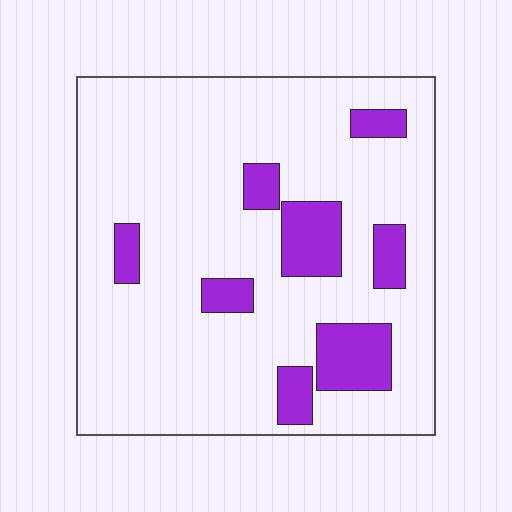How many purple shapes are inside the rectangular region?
8.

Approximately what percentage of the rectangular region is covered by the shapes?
Approximately 15%.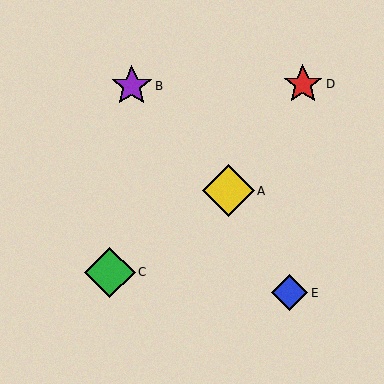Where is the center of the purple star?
The center of the purple star is at (132, 86).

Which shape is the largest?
The yellow diamond (labeled A) is the largest.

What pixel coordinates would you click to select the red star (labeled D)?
Click at (303, 84) to select the red star D.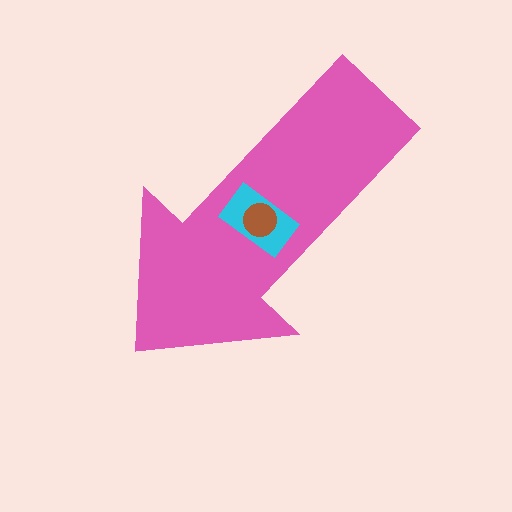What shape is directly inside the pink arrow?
The cyan rectangle.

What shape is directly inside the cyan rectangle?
The brown circle.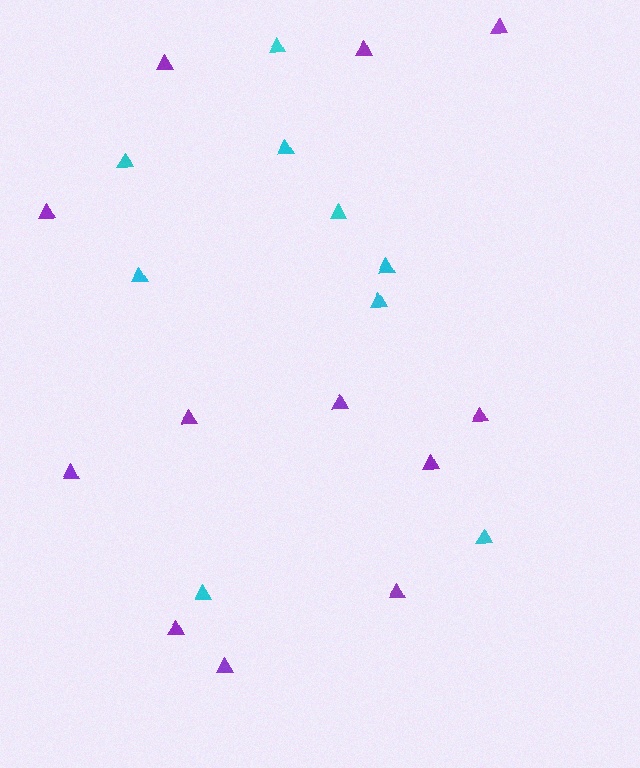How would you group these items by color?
There are 2 groups: one group of cyan triangles (9) and one group of purple triangles (12).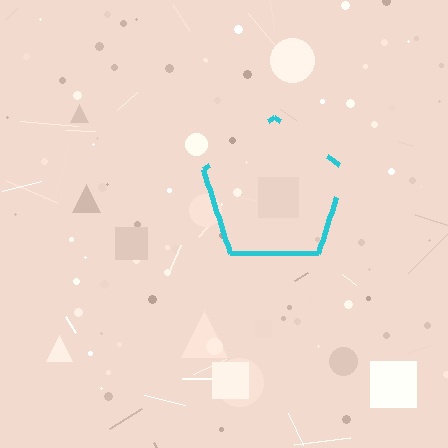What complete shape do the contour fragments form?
The contour fragments form a pentagon.